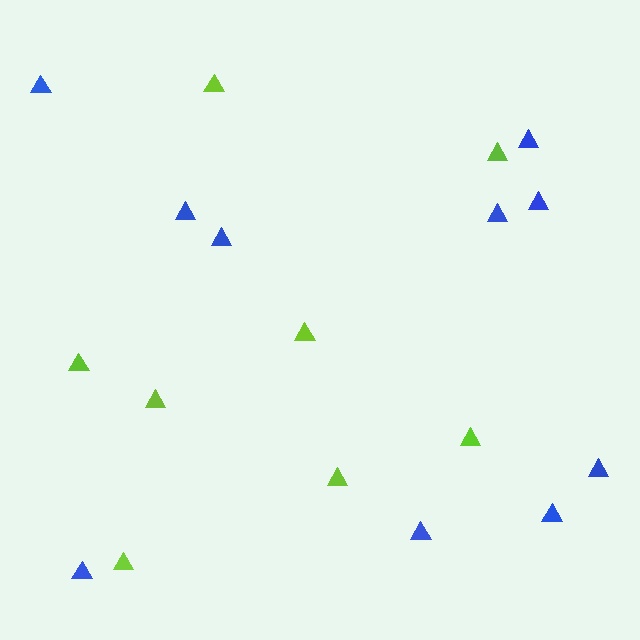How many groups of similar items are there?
There are 2 groups: one group of blue triangles (10) and one group of lime triangles (8).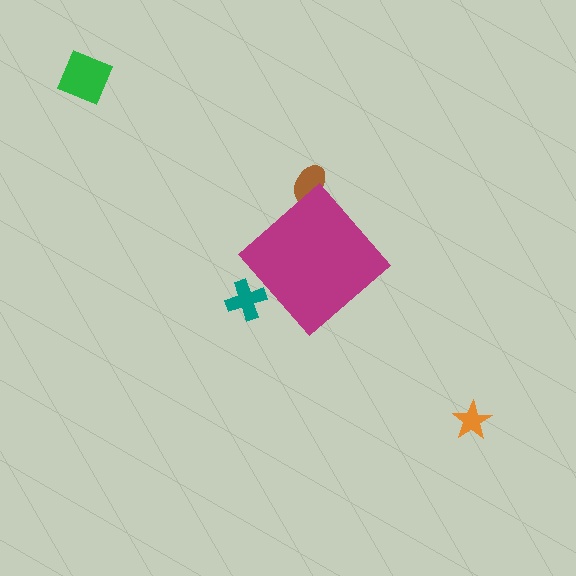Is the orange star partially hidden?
No, the orange star is fully visible.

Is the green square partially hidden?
No, the green square is fully visible.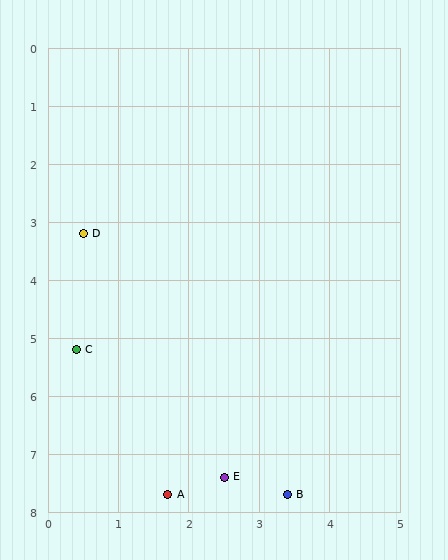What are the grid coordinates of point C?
Point C is at approximately (0.4, 5.2).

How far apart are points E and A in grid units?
Points E and A are about 0.9 grid units apart.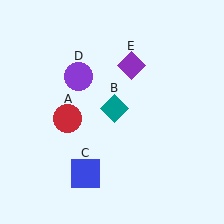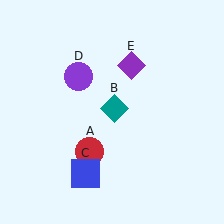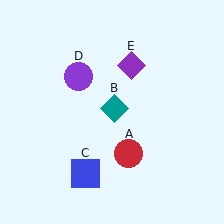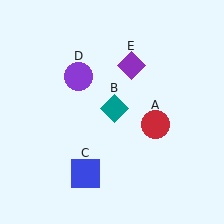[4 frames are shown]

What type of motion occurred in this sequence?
The red circle (object A) rotated counterclockwise around the center of the scene.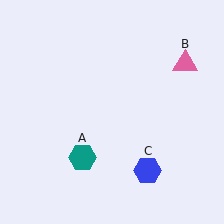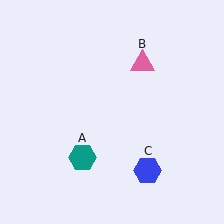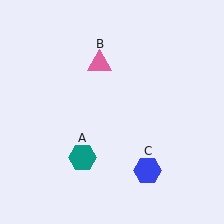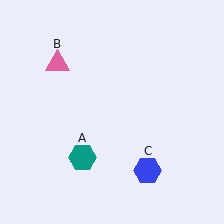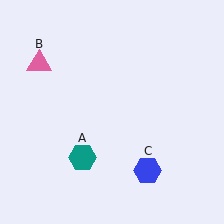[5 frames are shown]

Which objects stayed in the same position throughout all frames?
Teal hexagon (object A) and blue hexagon (object C) remained stationary.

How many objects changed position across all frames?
1 object changed position: pink triangle (object B).